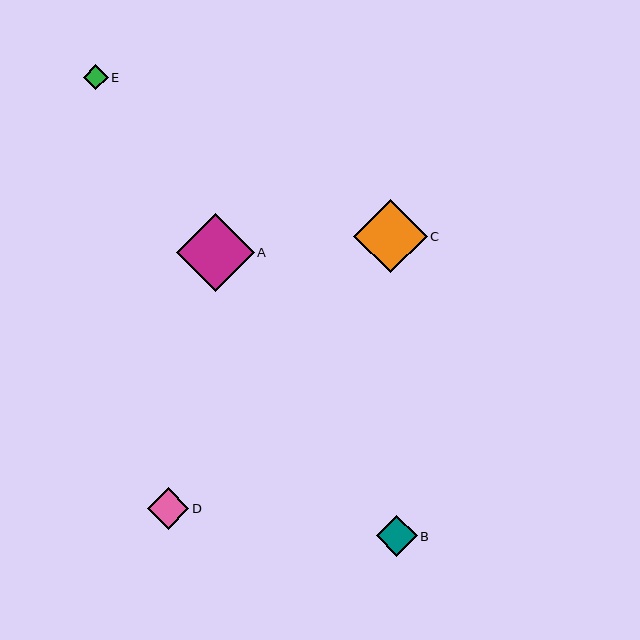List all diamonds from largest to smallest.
From largest to smallest: A, C, D, B, E.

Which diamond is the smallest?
Diamond E is the smallest with a size of approximately 25 pixels.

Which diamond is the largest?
Diamond A is the largest with a size of approximately 78 pixels.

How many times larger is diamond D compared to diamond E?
Diamond D is approximately 1.6 times the size of diamond E.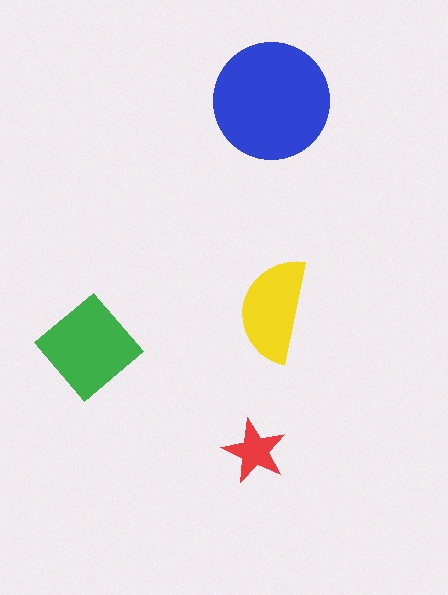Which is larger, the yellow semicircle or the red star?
The yellow semicircle.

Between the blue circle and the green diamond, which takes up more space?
The blue circle.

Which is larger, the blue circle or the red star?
The blue circle.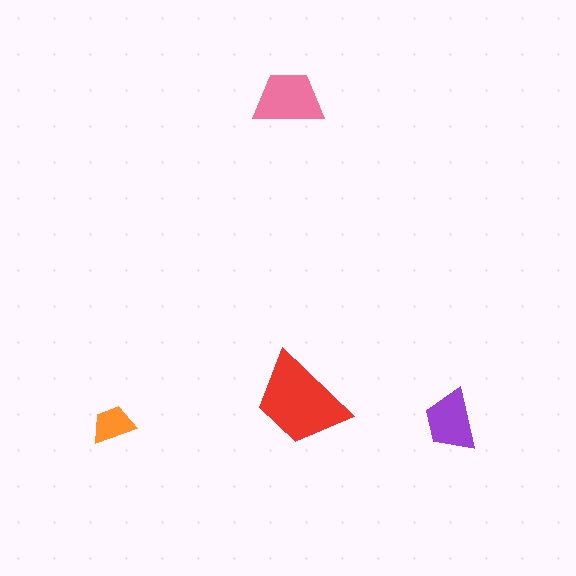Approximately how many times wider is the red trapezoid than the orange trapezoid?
About 2 times wider.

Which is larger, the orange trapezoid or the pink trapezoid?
The pink one.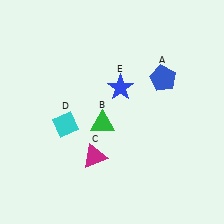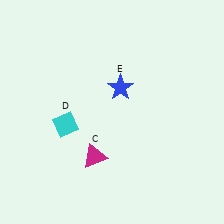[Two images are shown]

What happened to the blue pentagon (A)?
The blue pentagon (A) was removed in Image 2. It was in the top-right area of Image 1.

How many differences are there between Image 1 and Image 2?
There are 2 differences between the two images.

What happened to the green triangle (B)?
The green triangle (B) was removed in Image 2. It was in the bottom-left area of Image 1.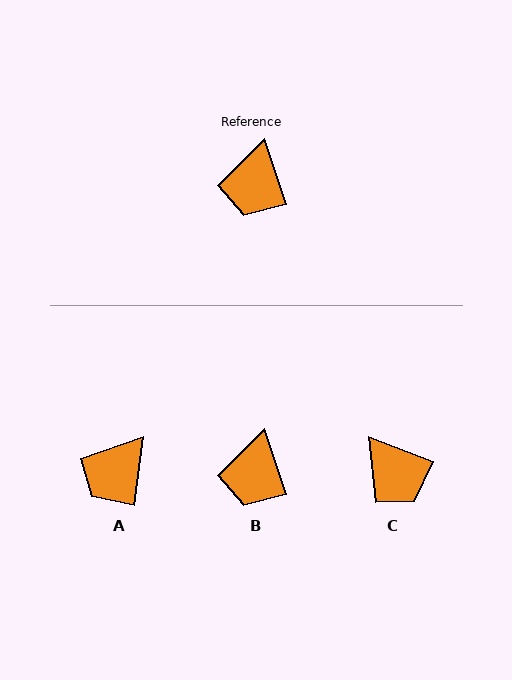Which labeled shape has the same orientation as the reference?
B.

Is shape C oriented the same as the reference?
No, it is off by about 51 degrees.